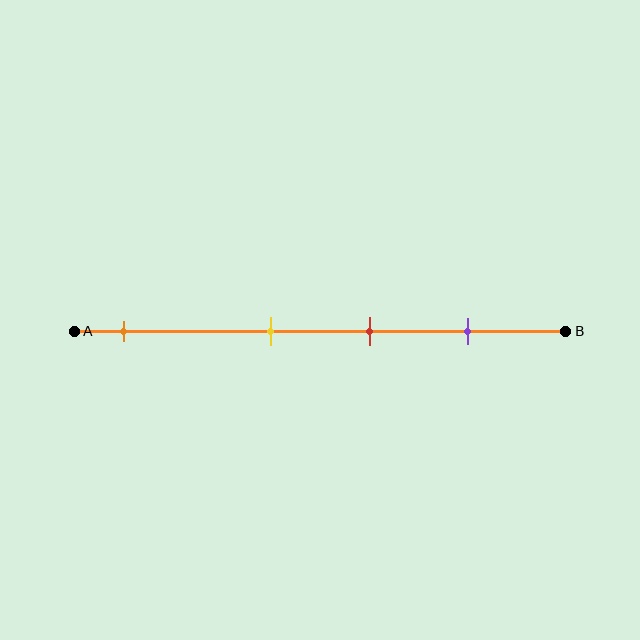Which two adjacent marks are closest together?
The yellow and red marks are the closest adjacent pair.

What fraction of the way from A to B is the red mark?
The red mark is approximately 60% (0.6) of the way from A to B.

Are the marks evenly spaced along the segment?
No, the marks are not evenly spaced.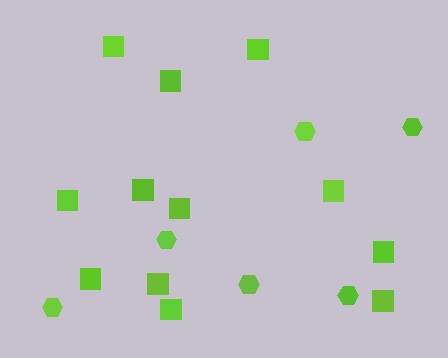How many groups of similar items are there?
There are 2 groups: one group of hexagons (6) and one group of squares (12).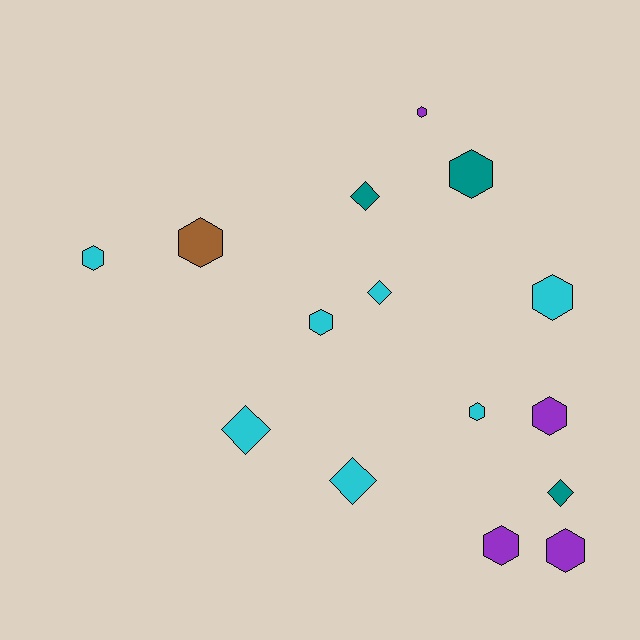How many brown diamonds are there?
There are no brown diamonds.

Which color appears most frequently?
Cyan, with 7 objects.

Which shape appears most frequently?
Hexagon, with 10 objects.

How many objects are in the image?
There are 15 objects.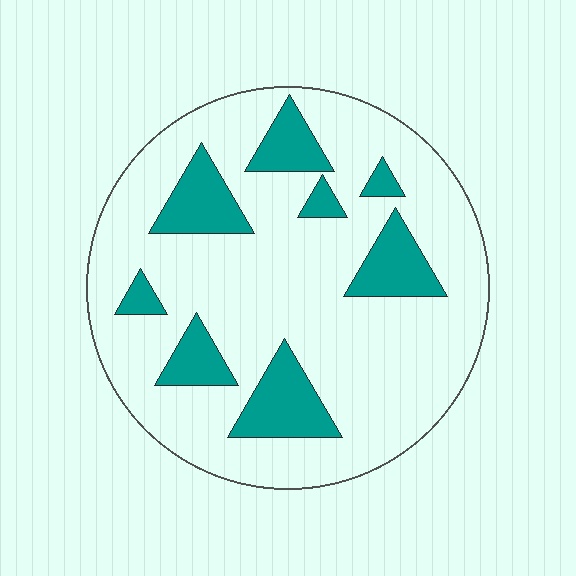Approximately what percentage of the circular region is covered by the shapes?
Approximately 20%.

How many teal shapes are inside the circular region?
8.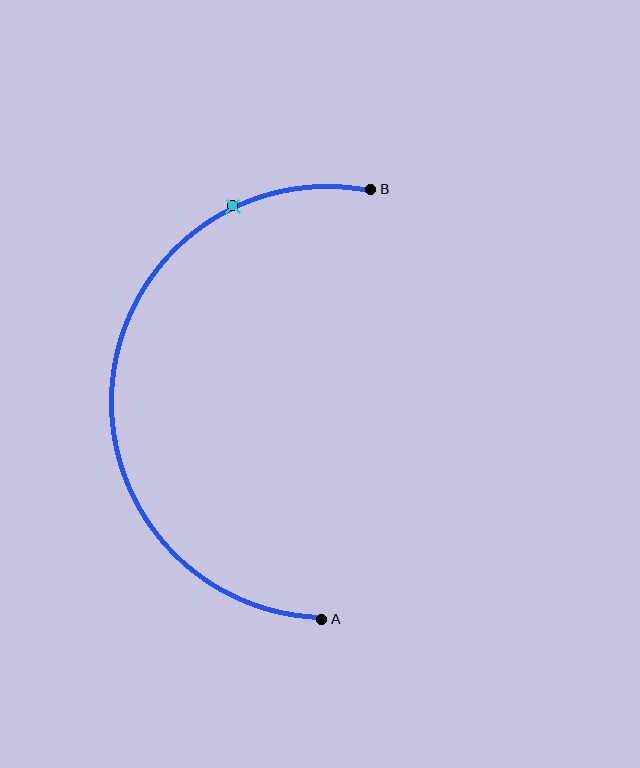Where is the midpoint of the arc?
The arc midpoint is the point on the curve farthest from the straight line joining A and B. It sits to the left of that line.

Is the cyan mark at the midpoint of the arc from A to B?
No. The cyan mark lies on the arc but is closer to endpoint B. The arc midpoint would be at the point on the curve equidistant along the arc from both A and B.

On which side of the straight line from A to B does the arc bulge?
The arc bulges to the left of the straight line connecting A and B.